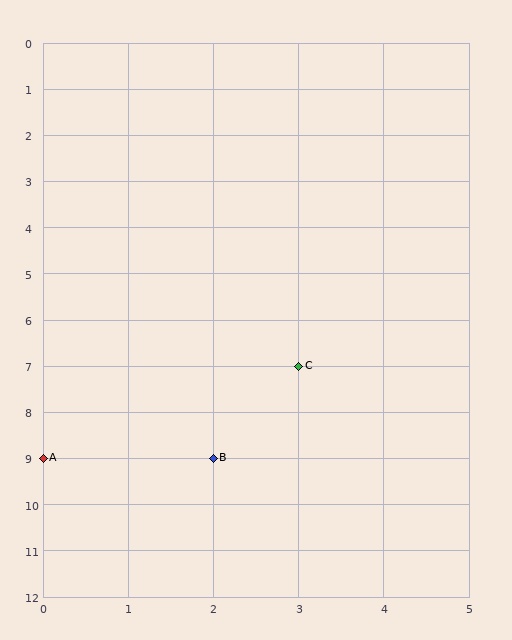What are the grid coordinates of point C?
Point C is at grid coordinates (3, 7).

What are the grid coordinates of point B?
Point B is at grid coordinates (2, 9).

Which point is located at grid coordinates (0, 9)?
Point A is at (0, 9).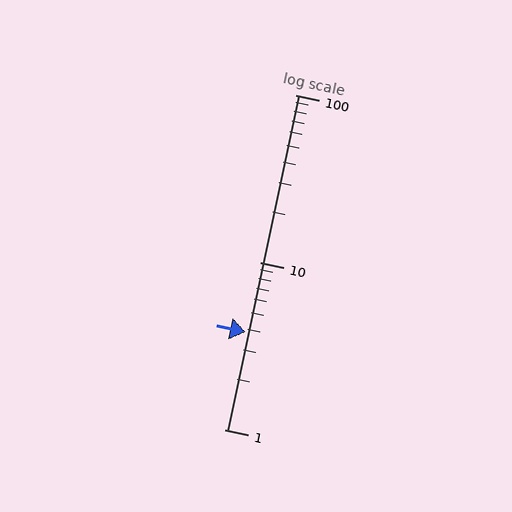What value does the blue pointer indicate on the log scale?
The pointer indicates approximately 3.8.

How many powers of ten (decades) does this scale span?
The scale spans 2 decades, from 1 to 100.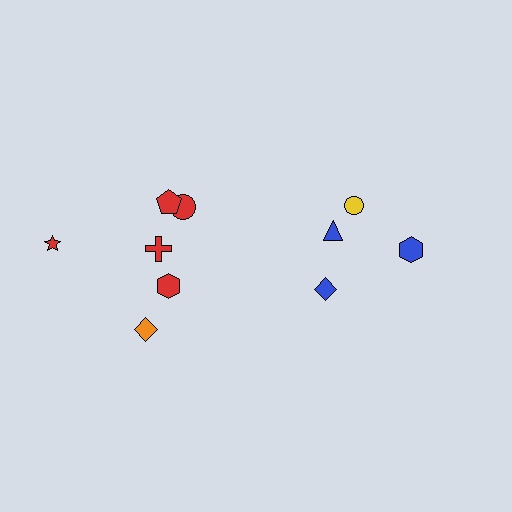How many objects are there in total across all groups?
There are 10 objects.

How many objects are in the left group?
There are 6 objects.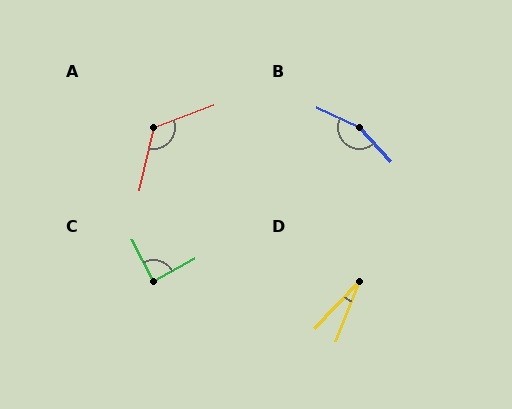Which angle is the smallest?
D, at approximately 22 degrees.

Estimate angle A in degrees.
Approximately 124 degrees.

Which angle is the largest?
B, at approximately 157 degrees.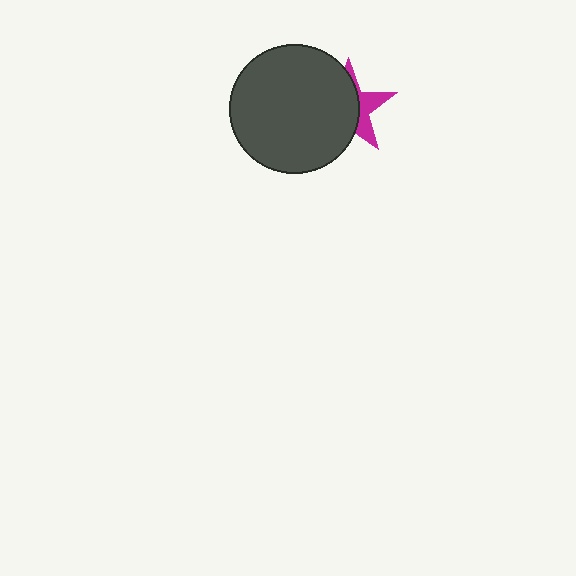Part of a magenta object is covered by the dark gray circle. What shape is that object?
It is a star.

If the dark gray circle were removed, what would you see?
You would see the complete magenta star.